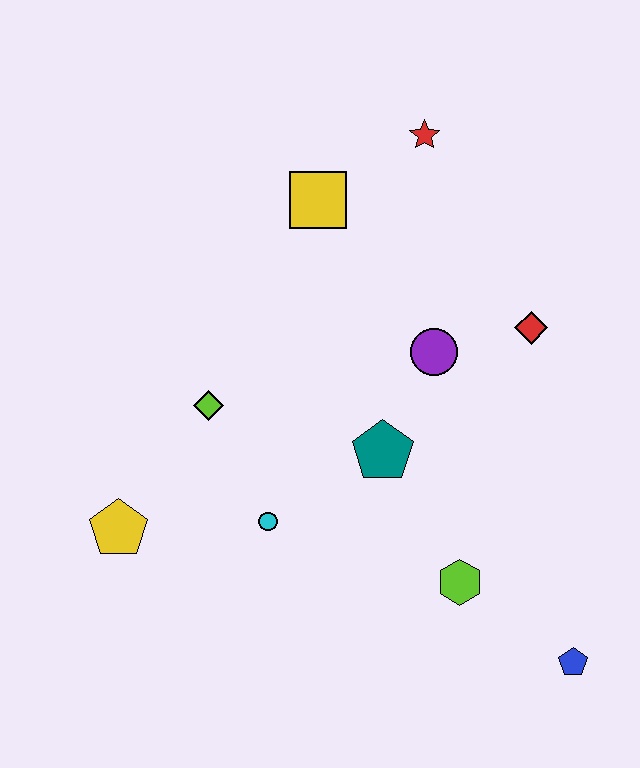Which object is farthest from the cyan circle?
The red star is farthest from the cyan circle.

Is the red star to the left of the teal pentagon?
No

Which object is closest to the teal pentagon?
The purple circle is closest to the teal pentagon.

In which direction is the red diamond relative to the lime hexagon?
The red diamond is above the lime hexagon.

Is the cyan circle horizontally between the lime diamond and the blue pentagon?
Yes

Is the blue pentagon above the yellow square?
No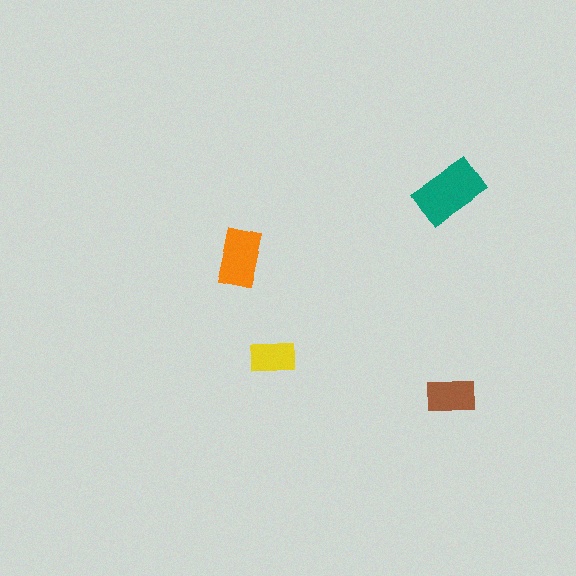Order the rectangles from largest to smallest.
the teal one, the orange one, the brown one, the yellow one.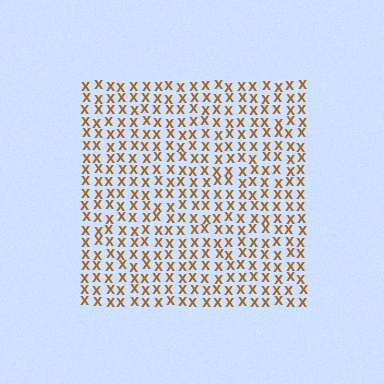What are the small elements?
The small elements are letter X's.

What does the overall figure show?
The overall figure shows a square.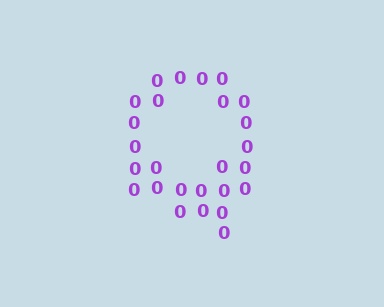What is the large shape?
The large shape is the letter Q.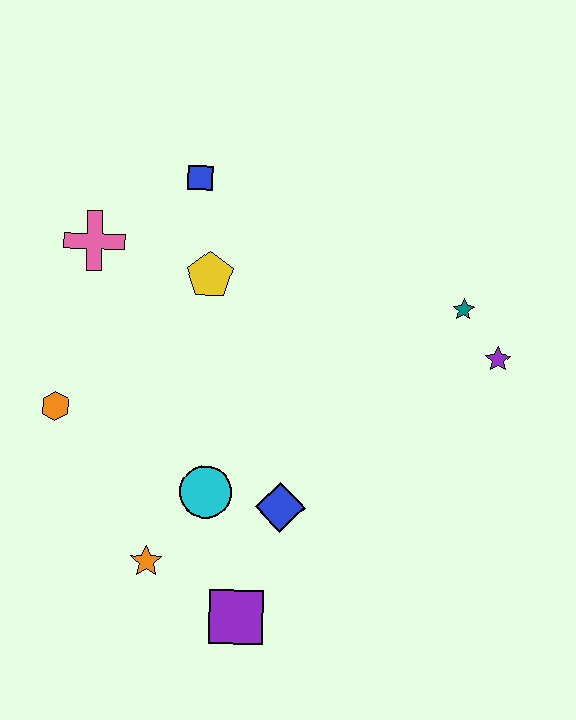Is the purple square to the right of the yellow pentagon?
Yes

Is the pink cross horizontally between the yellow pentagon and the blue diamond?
No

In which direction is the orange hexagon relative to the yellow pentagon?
The orange hexagon is to the left of the yellow pentagon.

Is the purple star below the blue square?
Yes